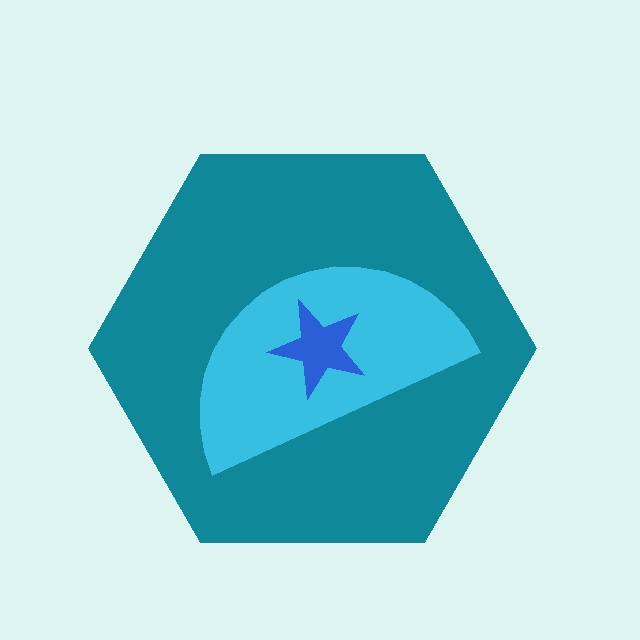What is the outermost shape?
The teal hexagon.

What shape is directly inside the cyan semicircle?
The blue star.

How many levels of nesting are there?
3.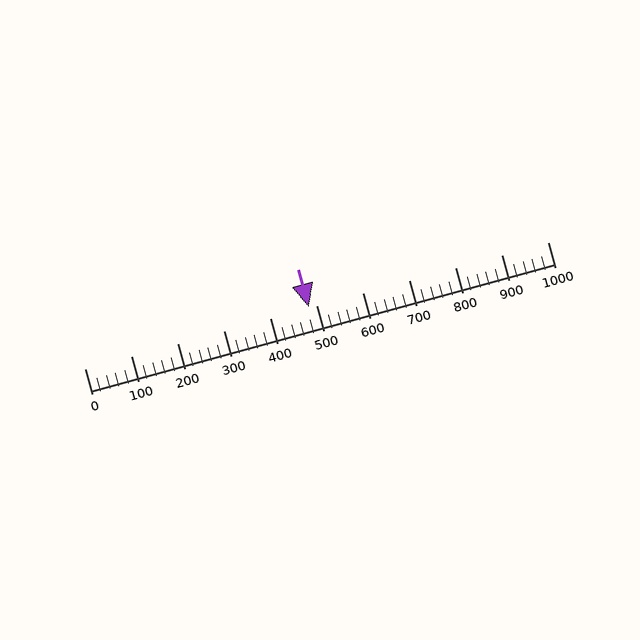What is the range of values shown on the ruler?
The ruler shows values from 0 to 1000.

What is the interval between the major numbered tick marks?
The major tick marks are spaced 100 units apart.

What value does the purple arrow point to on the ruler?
The purple arrow points to approximately 485.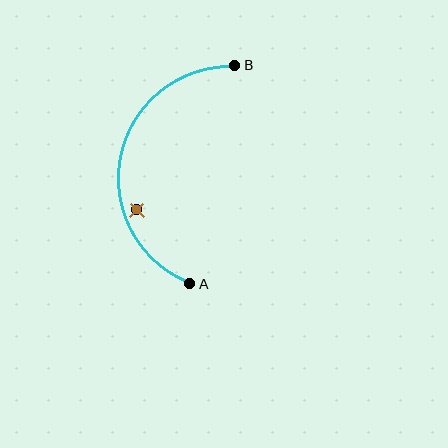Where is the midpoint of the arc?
The arc midpoint is the point on the curve farthest from the straight line joining A and B. It sits to the left of that line.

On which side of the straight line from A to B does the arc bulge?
The arc bulges to the left of the straight line connecting A and B.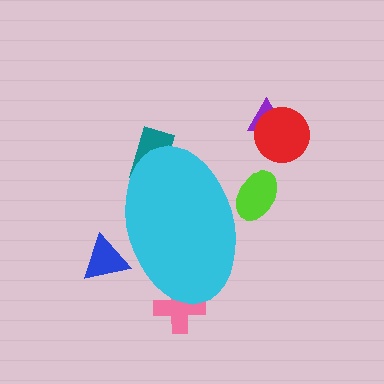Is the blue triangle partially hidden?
Yes, the blue triangle is partially hidden behind the cyan ellipse.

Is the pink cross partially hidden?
Yes, the pink cross is partially hidden behind the cyan ellipse.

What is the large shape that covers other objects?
A cyan ellipse.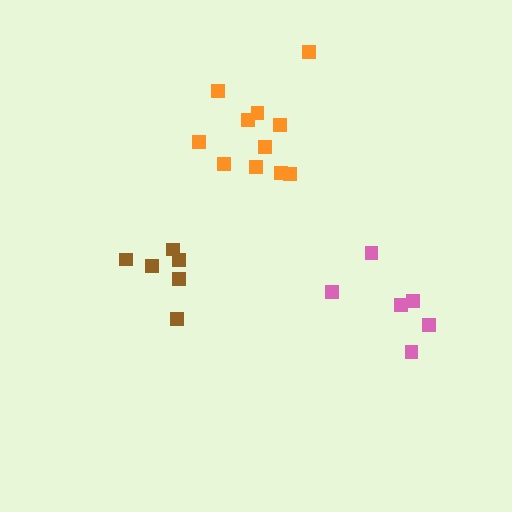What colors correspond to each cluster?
The clusters are colored: brown, orange, pink.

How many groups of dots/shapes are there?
There are 3 groups.